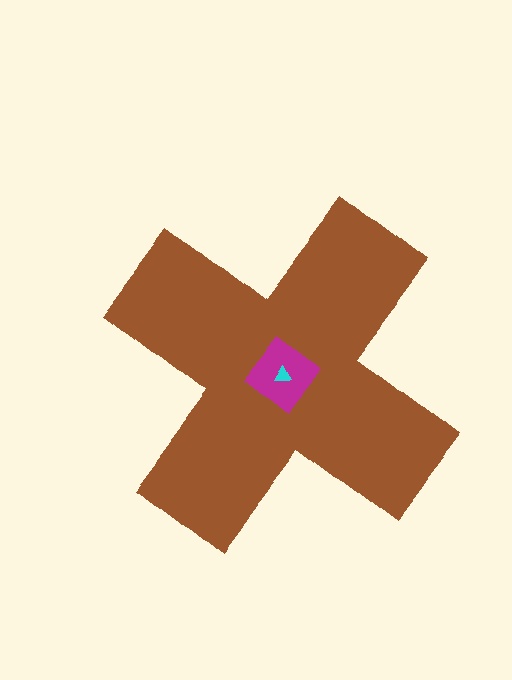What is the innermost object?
The cyan triangle.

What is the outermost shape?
The brown cross.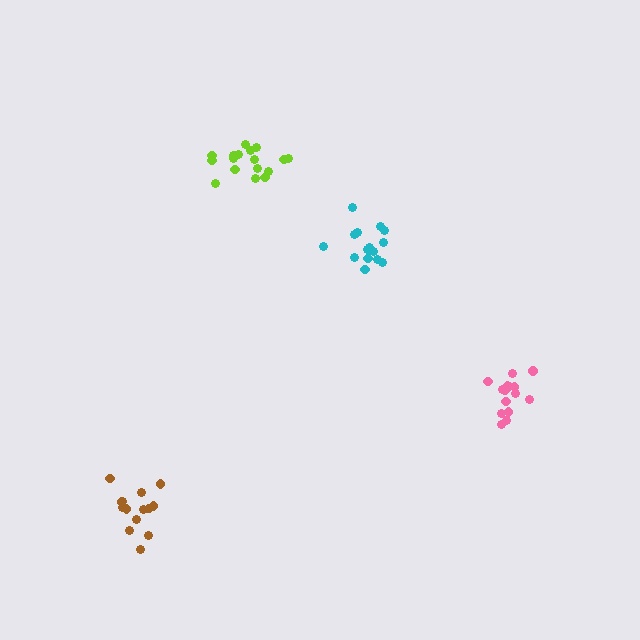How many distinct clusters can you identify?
There are 4 distinct clusters.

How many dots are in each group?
Group 1: 16 dots, Group 2: 17 dots, Group 3: 15 dots, Group 4: 15 dots (63 total).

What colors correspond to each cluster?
The clusters are colored: cyan, lime, pink, brown.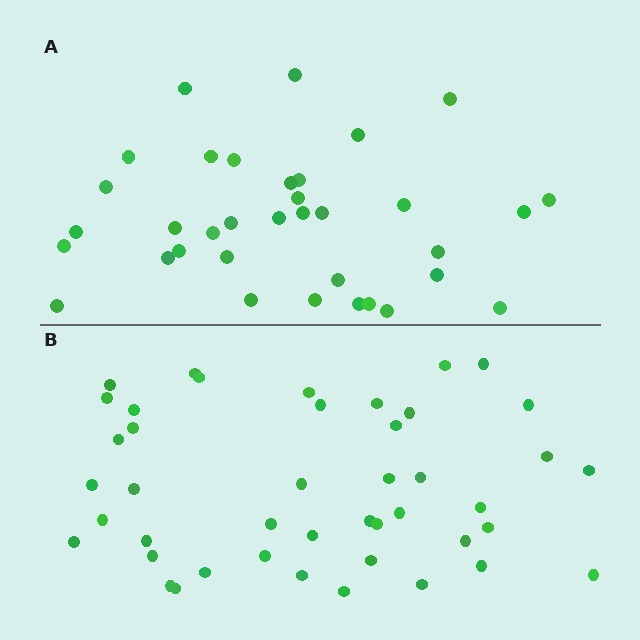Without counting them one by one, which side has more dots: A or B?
Region B (the bottom region) has more dots.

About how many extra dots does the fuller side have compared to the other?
Region B has roughly 8 or so more dots than region A.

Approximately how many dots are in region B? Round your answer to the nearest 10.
About 40 dots. (The exact count is 44, which rounds to 40.)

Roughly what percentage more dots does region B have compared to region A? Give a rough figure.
About 25% more.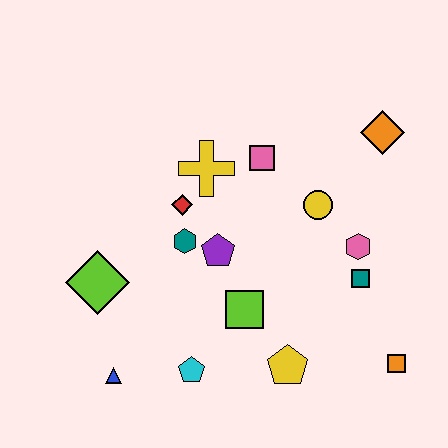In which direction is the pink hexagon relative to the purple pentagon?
The pink hexagon is to the right of the purple pentagon.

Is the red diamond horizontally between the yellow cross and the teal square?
No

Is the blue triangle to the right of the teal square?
No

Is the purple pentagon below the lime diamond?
No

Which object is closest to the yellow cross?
The red diamond is closest to the yellow cross.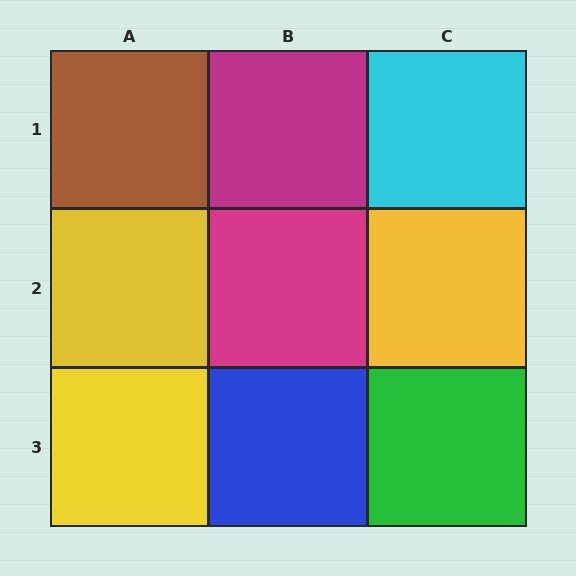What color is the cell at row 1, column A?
Brown.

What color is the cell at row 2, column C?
Yellow.